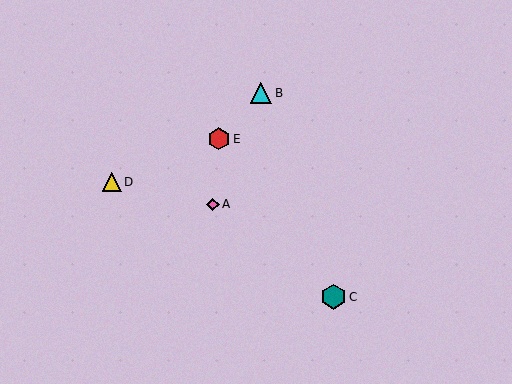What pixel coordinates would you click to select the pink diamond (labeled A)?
Click at (213, 204) to select the pink diamond A.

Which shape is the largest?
The teal hexagon (labeled C) is the largest.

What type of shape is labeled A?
Shape A is a pink diamond.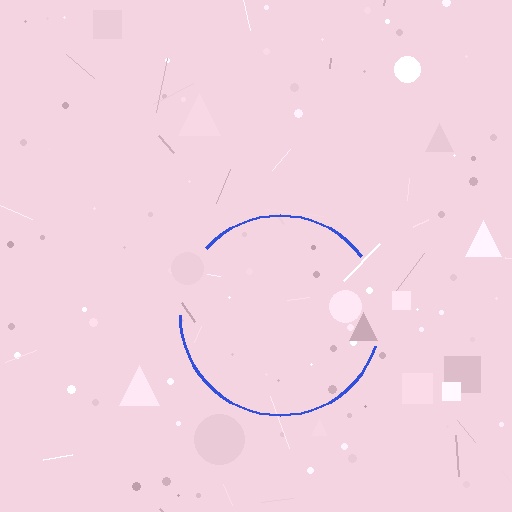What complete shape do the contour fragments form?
The contour fragments form a circle.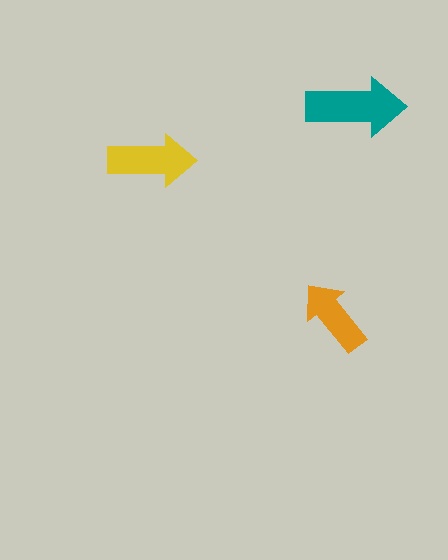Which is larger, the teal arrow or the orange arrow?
The teal one.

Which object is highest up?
The teal arrow is topmost.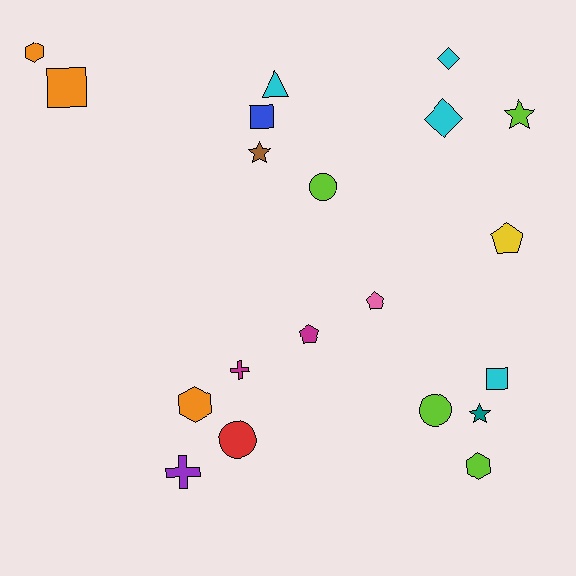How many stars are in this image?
There are 3 stars.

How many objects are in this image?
There are 20 objects.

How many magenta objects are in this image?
There are 2 magenta objects.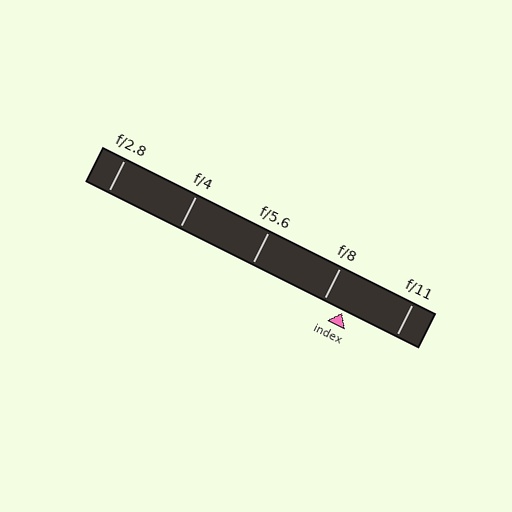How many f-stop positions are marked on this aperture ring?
There are 5 f-stop positions marked.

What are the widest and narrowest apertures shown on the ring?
The widest aperture shown is f/2.8 and the narrowest is f/11.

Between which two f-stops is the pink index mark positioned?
The index mark is between f/8 and f/11.